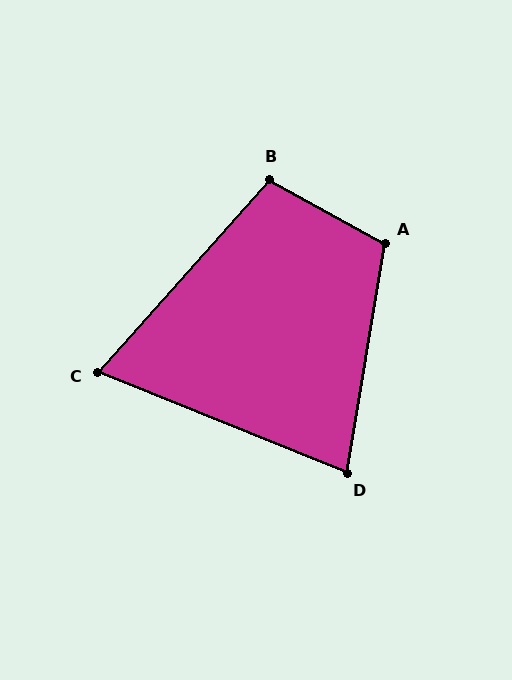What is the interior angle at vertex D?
Approximately 77 degrees (acute).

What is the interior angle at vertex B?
Approximately 103 degrees (obtuse).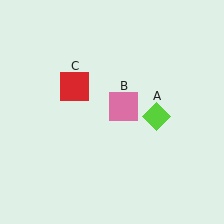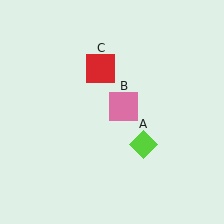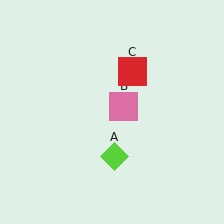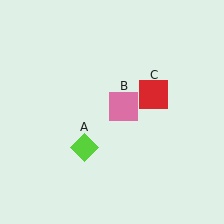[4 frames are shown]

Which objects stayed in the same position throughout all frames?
Pink square (object B) remained stationary.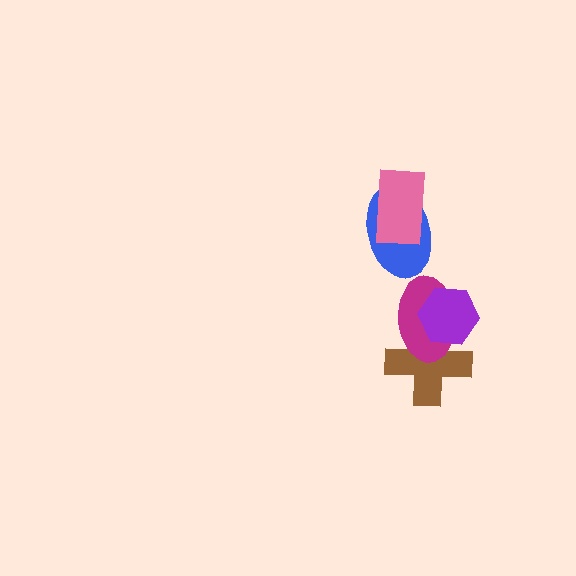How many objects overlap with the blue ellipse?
1 object overlaps with the blue ellipse.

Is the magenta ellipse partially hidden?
Yes, it is partially covered by another shape.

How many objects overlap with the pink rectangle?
1 object overlaps with the pink rectangle.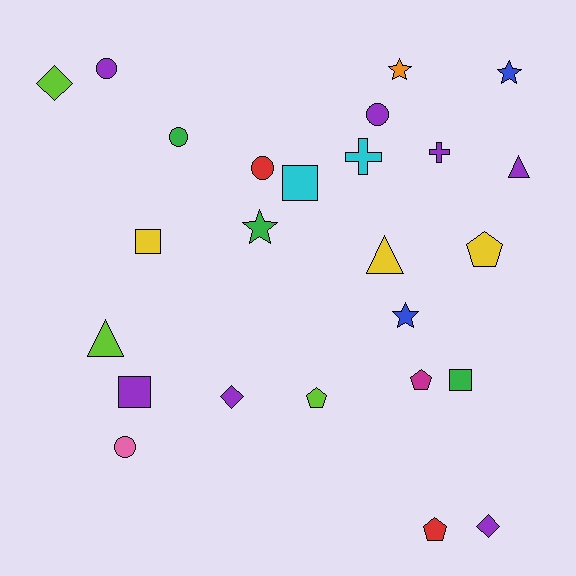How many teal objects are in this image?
There are no teal objects.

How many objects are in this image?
There are 25 objects.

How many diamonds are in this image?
There are 3 diamonds.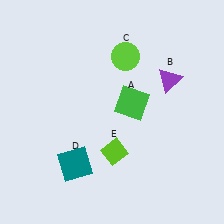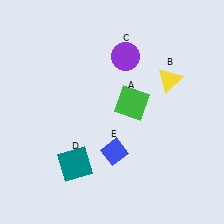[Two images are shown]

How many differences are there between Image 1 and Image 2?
There are 3 differences between the two images.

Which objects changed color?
B changed from purple to yellow. C changed from lime to purple. E changed from lime to blue.